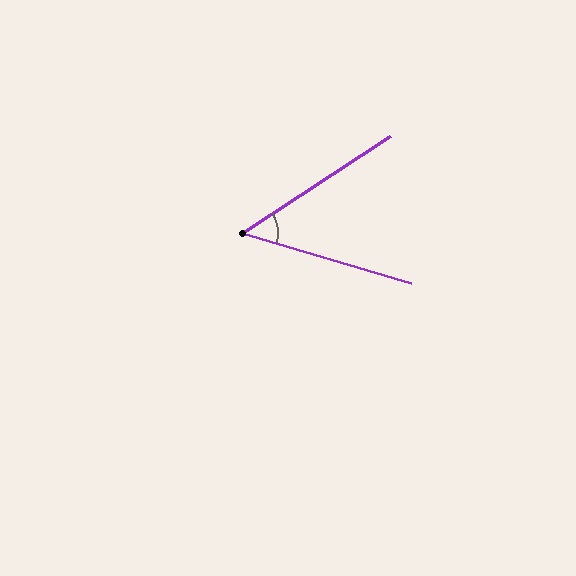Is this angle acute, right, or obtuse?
It is acute.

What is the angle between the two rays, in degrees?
Approximately 50 degrees.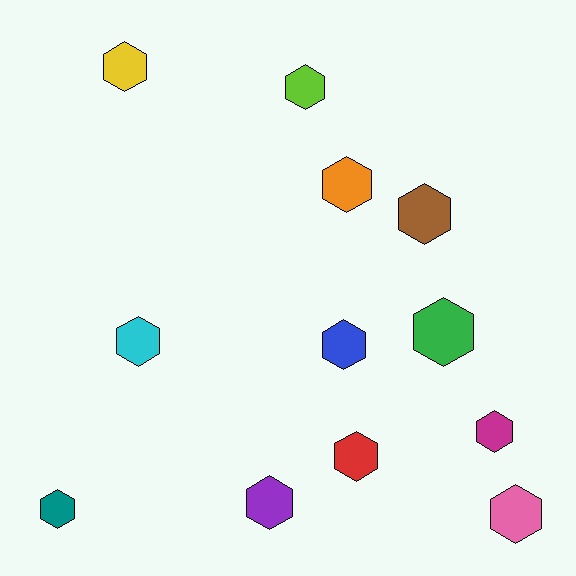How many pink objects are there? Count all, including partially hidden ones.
There is 1 pink object.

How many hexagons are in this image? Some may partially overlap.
There are 12 hexagons.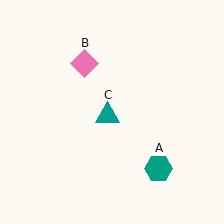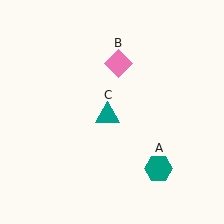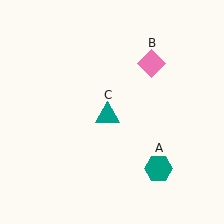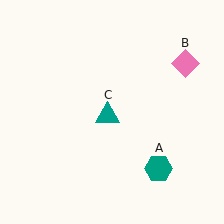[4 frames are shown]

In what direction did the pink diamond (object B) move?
The pink diamond (object B) moved right.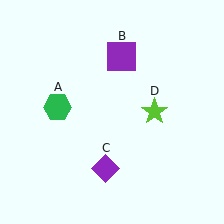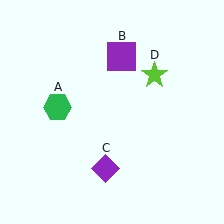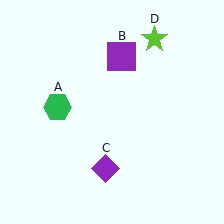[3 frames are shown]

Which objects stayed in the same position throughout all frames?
Green hexagon (object A) and purple square (object B) and purple diamond (object C) remained stationary.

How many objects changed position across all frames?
1 object changed position: lime star (object D).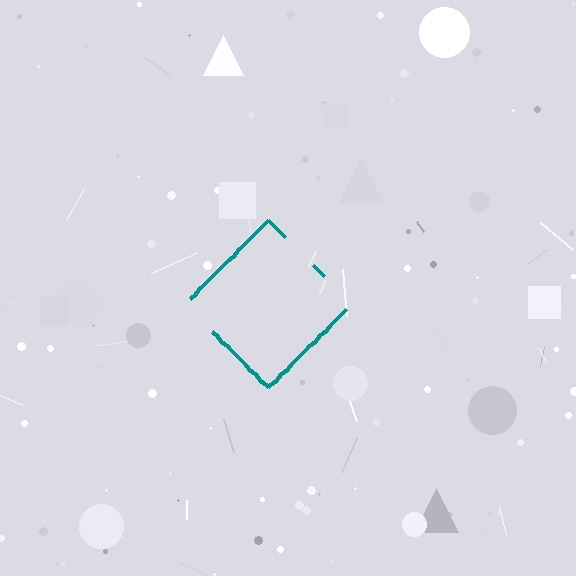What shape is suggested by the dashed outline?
The dashed outline suggests a diamond.